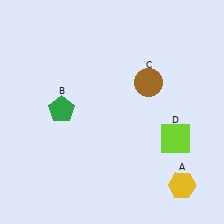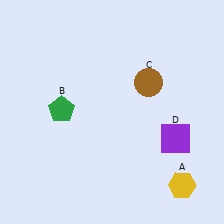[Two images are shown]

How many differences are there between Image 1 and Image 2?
There is 1 difference between the two images.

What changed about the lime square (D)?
In Image 1, D is lime. In Image 2, it changed to purple.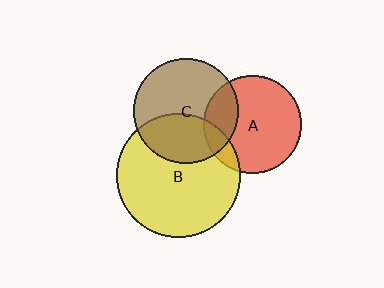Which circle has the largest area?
Circle B (yellow).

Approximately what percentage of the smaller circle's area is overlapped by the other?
Approximately 25%.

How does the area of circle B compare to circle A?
Approximately 1.6 times.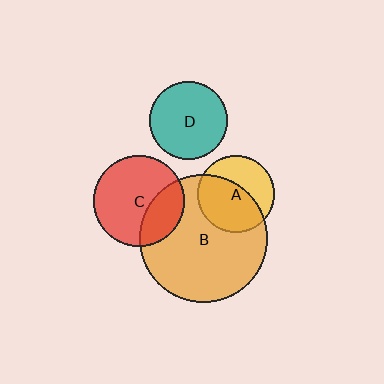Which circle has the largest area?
Circle B (orange).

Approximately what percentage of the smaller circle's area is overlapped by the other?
Approximately 30%.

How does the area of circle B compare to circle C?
Approximately 2.0 times.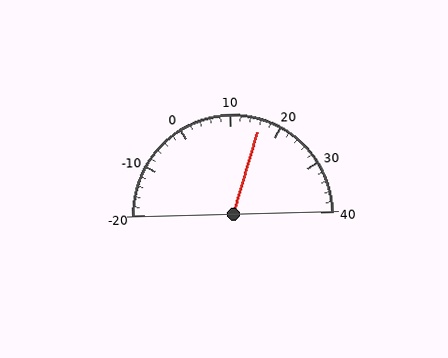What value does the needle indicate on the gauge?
The needle indicates approximately 16.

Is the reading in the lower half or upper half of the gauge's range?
The reading is in the upper half of the range (-20 to 40).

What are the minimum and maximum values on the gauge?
The gauge ranges from -20 to 40.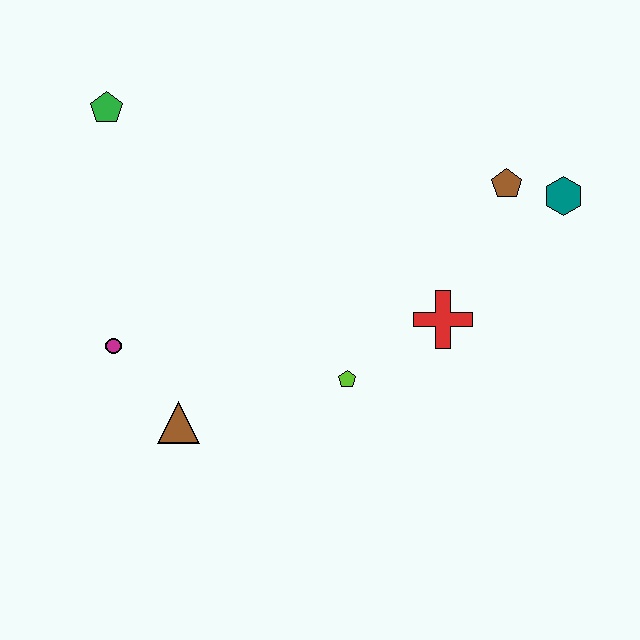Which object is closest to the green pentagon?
The magenta circle is closest to the green pentagon.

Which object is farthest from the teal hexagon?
The magenta circle is farthest from the teal hexagon.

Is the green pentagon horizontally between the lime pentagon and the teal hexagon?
No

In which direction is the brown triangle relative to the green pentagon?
The brown triangle is below the green pentagon.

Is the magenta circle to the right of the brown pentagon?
No